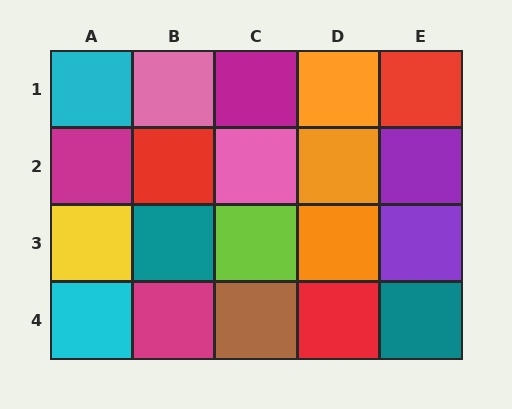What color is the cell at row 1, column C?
Magenta.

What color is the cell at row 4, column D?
Red.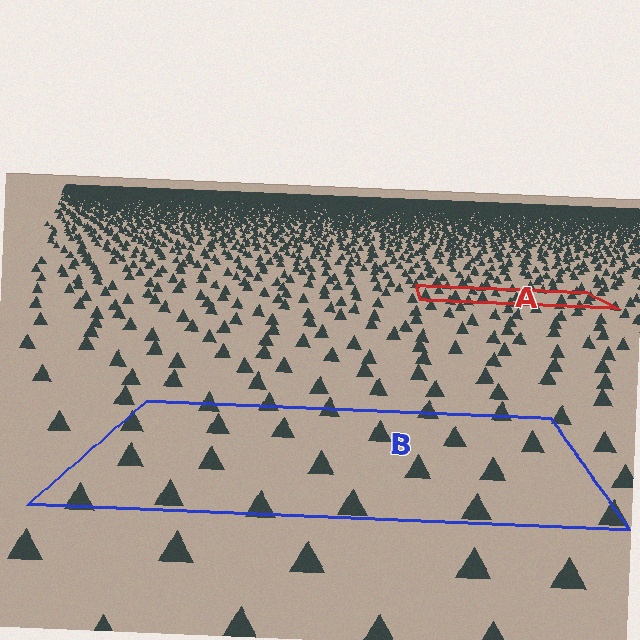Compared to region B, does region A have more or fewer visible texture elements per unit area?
Region A has more texture elements per unit area — they are packed more densely because it is farther away.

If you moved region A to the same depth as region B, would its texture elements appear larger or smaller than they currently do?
They would appear larger. At a closer depth, the same texture elements are projected at a bigger on-screen size.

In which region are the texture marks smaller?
The texture marks are smaller in region A, because it is farther away.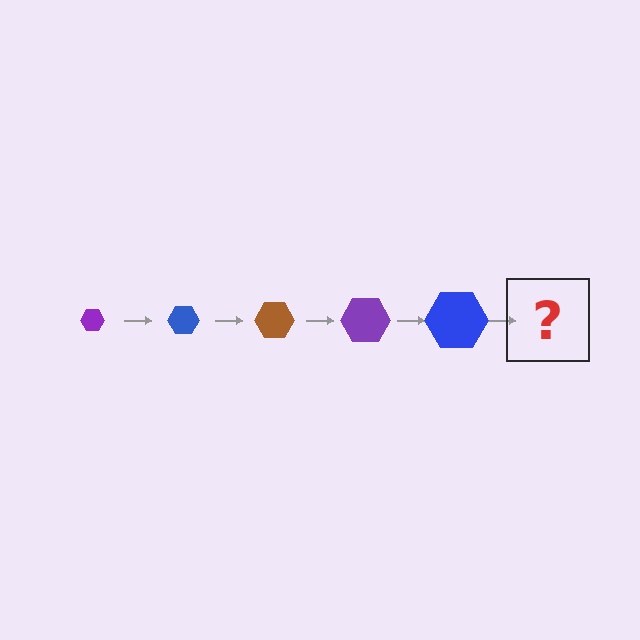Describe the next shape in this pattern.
It should be a brown hexagon, larger than the previous one.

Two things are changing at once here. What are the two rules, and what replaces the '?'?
The two rules are that the hexagon grows larger each step and the color cycles through purple, blue, and brown. The '?' should be a brown hexagon, larger than the previous one.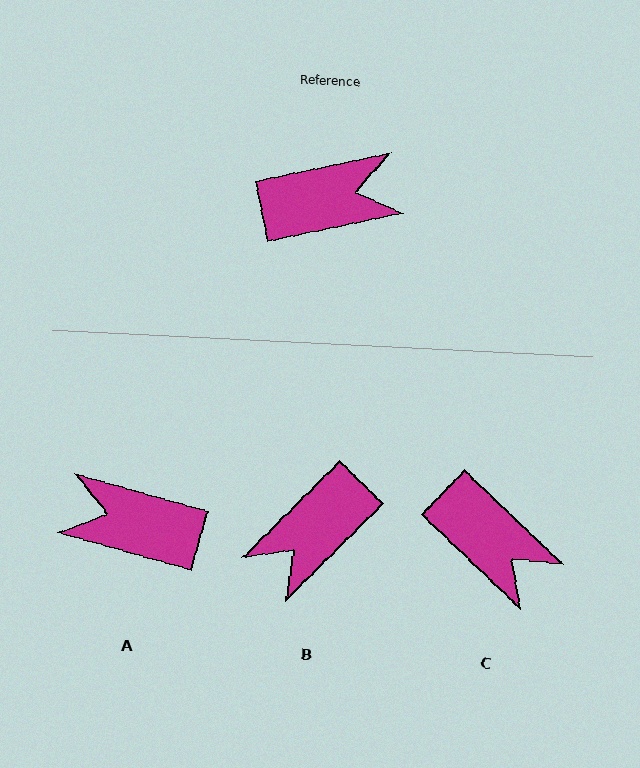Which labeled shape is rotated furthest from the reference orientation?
A, about 152 degrees away.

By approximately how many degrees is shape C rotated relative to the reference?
Approximately 55 degrees clockwise.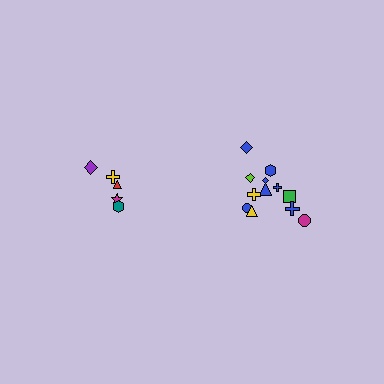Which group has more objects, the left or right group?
The right group.